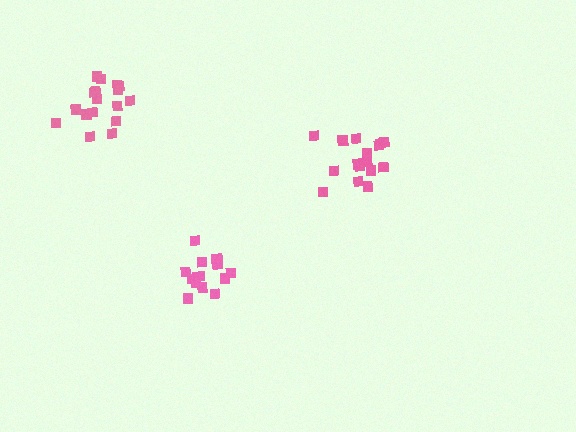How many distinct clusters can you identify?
There are 3 distinct clusters.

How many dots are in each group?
Group 1: 16 dots, Group 2: 17 dots, Group 3: 15 dots (48 total).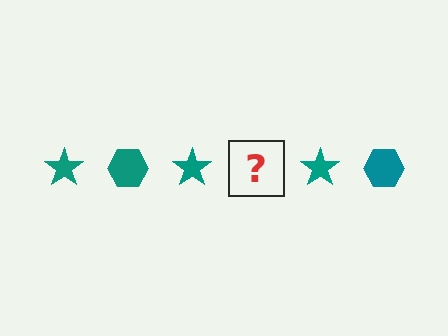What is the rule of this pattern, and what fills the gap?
The rule is that the pattern cycles through star, hexagon shapes in teal. The gap should be filled with a teal hexagon.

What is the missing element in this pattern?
The missing element is a teal hexagon.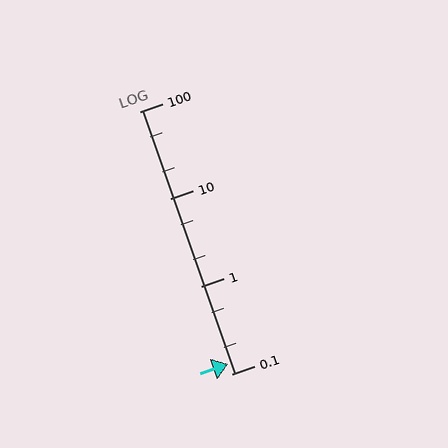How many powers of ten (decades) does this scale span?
The scale spans 3 decades, from 0.1 to 100.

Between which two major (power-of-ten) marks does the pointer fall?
The pointer is between 0.1 and 1.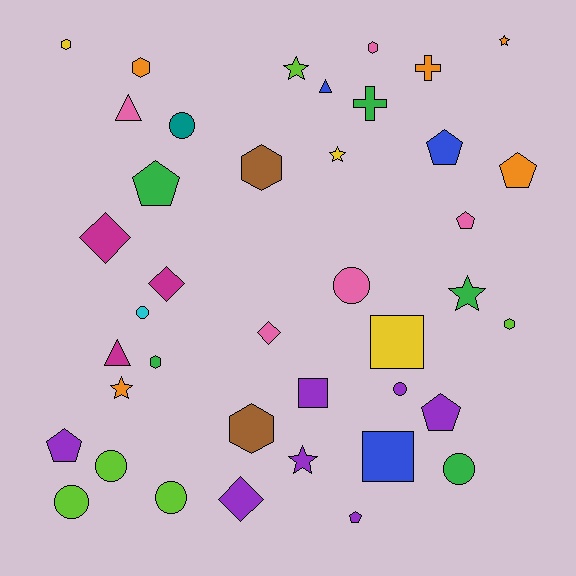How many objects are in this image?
There are 40 objects.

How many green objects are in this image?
There are 5 green objects.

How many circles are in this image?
There are 8 circles.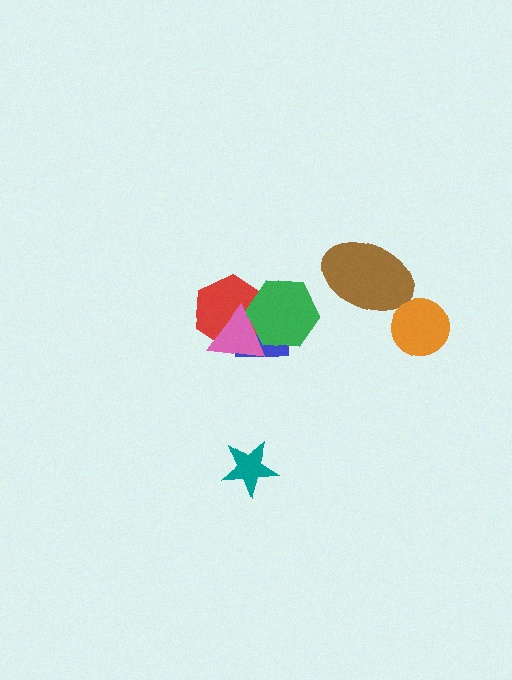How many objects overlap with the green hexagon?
3 objects overlap with the green hexagon.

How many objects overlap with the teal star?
0 objects overlap with the teal star.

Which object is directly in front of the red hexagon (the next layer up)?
The green hexagon is directly in front of the red hexagon.